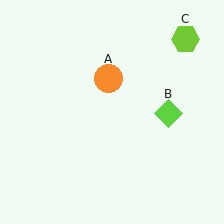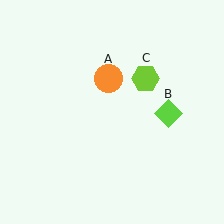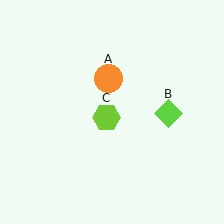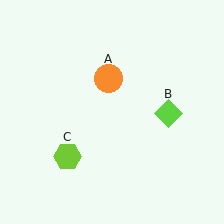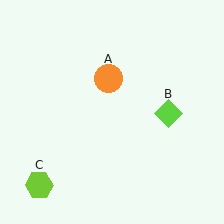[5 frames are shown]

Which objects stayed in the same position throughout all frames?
Orange circle (object A) and lime diamond (object B) remained stationary.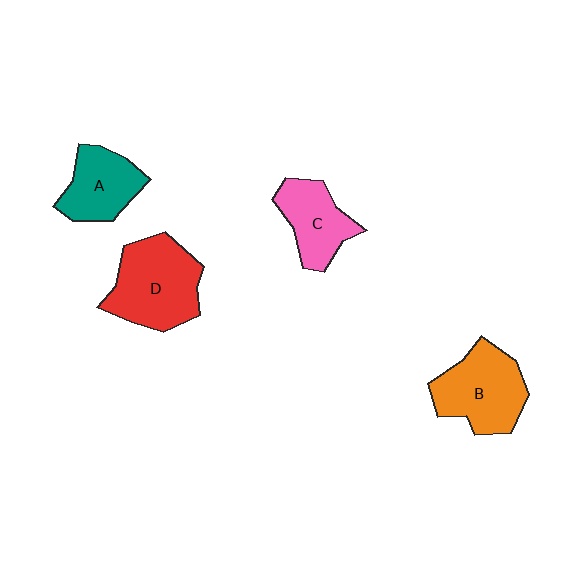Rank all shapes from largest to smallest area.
From largest to smallest: D (red), B (orange), A (teal), C (pink).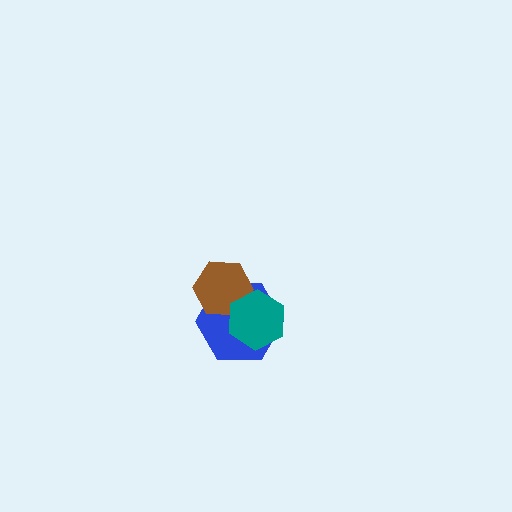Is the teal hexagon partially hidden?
No, no other shape covers it.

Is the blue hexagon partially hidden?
Yes, it is partially covered by another shape.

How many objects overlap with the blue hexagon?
2 objects overlap with the blue hexagon.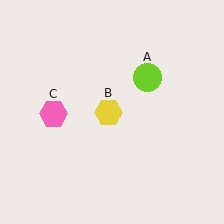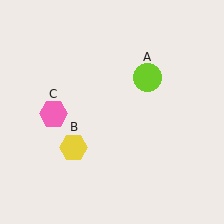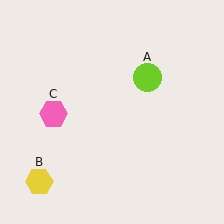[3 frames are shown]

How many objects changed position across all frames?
1 object changed position: yellow hexagon (object B).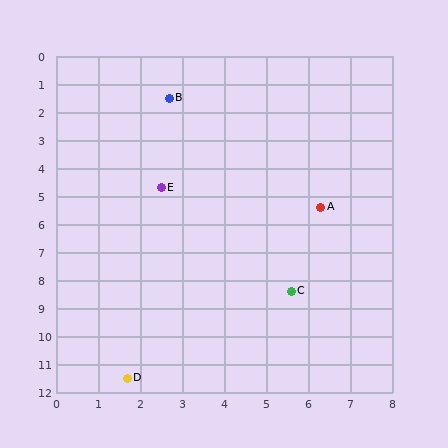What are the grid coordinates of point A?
Point A is at approximately (6.3, 5.4).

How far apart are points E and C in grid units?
Points E and C are about 4.8 grid units apart.